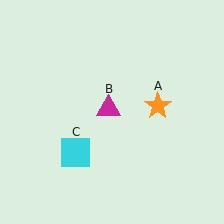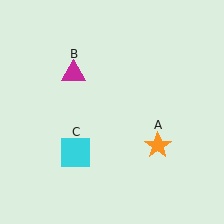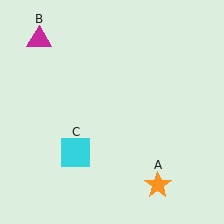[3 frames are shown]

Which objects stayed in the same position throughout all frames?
Cyan square (object C) remained stationary.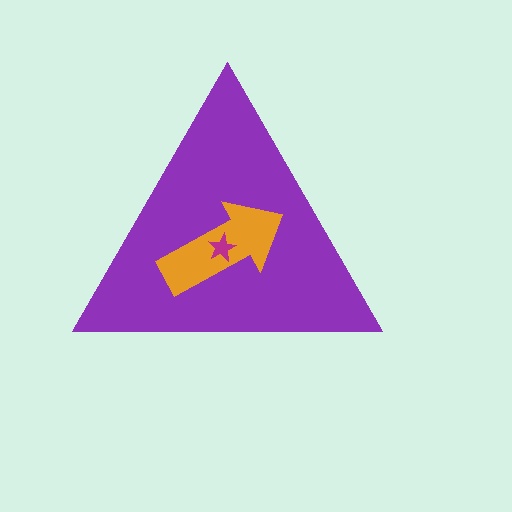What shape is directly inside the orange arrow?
The magenta star.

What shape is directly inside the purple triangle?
The orange arrow.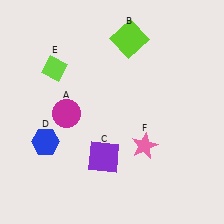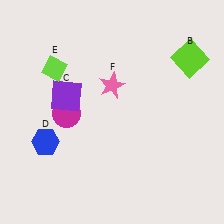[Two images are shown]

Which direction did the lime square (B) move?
The lime square (B) moved right.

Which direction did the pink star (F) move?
The pink star (F) moved up.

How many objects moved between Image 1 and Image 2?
3 objects moved between the two images.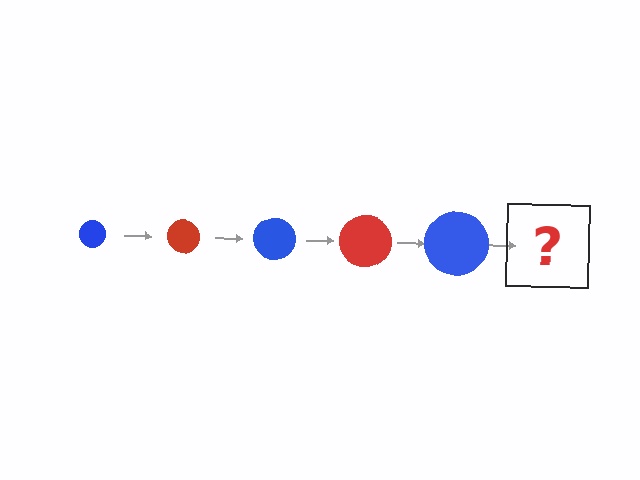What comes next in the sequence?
The next element should be a red circle, larger than the previous one.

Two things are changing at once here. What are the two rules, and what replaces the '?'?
The two rules are that the circle grows larger each step and the color cycles through blue and red. The '?' should be a red circle, larger than the previous one.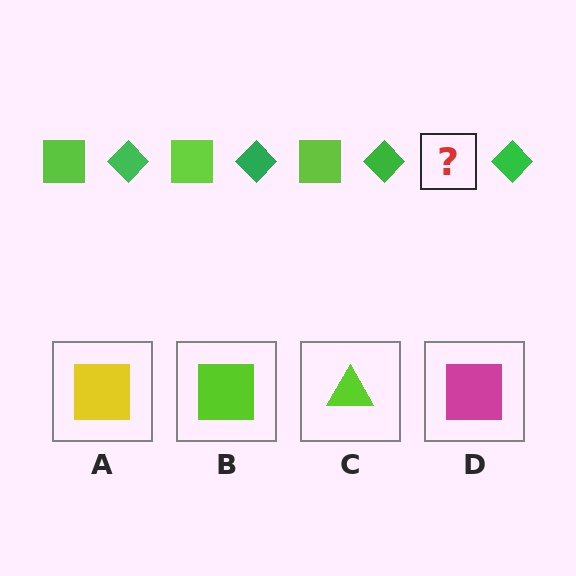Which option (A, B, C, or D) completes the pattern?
B.